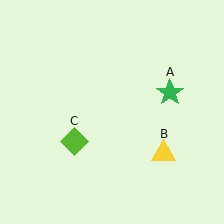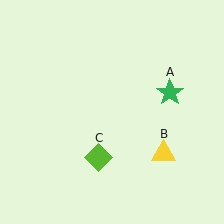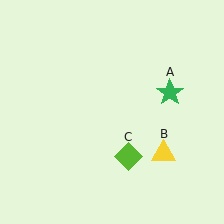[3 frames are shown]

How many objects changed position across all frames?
1 object changed position: lime diamond (object C).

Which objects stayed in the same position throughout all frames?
Green star (object A) and yellow triangle (object B) remained stationary.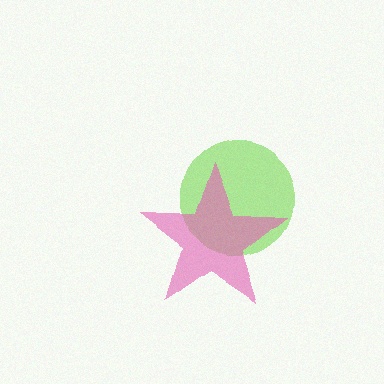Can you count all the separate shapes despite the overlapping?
Yes, there are 2 separate shapes.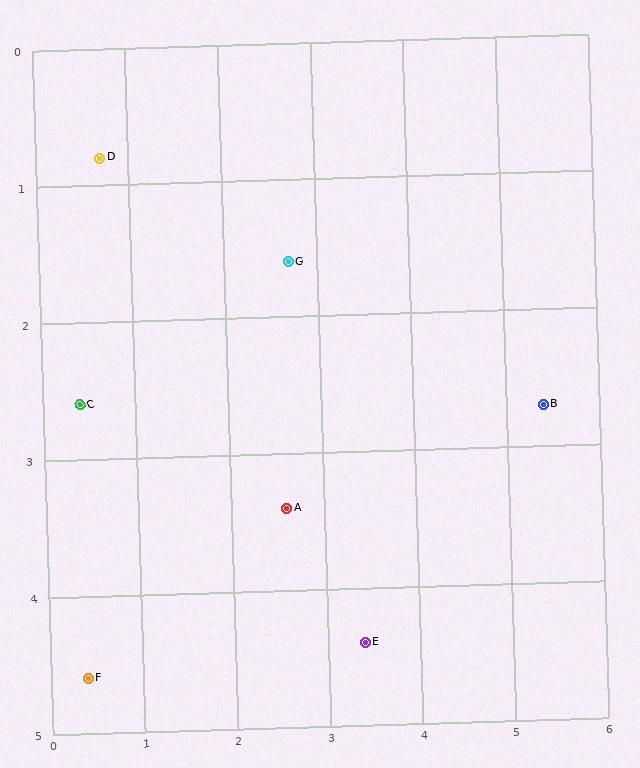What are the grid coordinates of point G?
Point G is at approximately (2.7, 1.6).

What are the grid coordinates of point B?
Point B is at approximately (5.4, 2.7).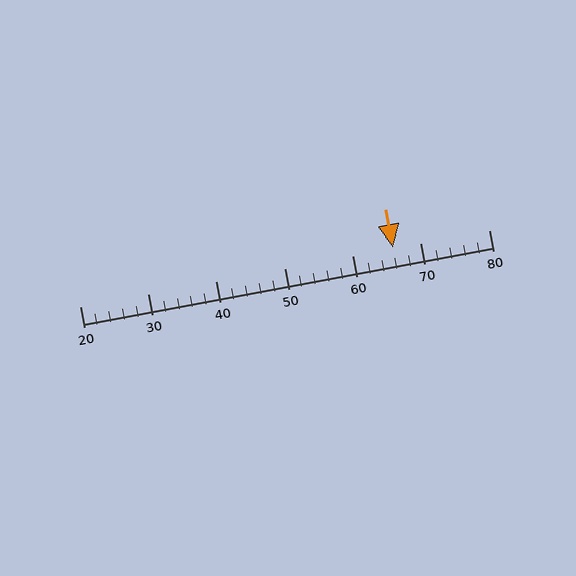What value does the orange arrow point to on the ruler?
The orange arrow points to approximately 66.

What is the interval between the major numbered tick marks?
The major tick marks are spaced 10 units apart.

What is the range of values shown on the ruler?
The ruler shows values from 20 to 80.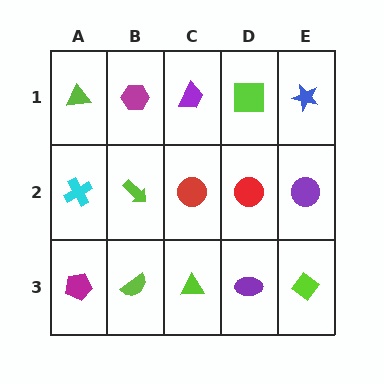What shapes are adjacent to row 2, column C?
A purple trapezoid (row 1, column C), a lime triangle (row 3, column C), a lime arrow (row 2, column B), a red circle (row 2, column D).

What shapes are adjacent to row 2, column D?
A lime square (row 1, column D), a purple ellipse (row 3, column D), a red circle (row 2, column C), a purple circle (row 2, column E).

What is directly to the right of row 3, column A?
A lime semicircle.